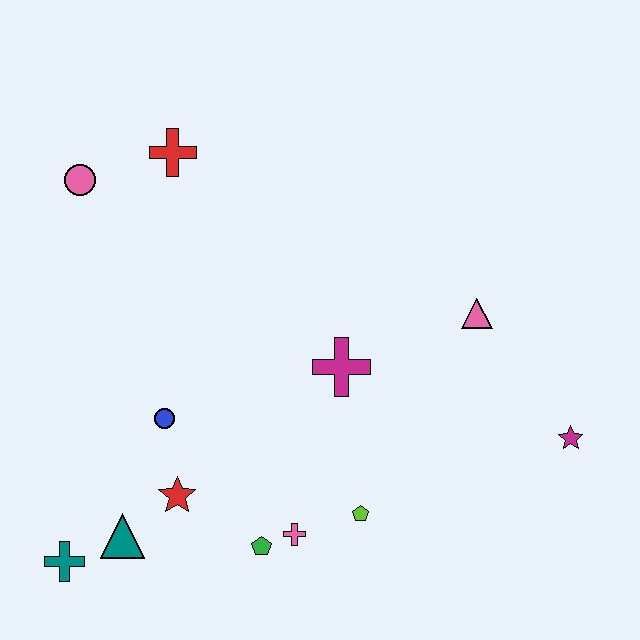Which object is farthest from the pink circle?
The magenta star is farthest from the pink circle.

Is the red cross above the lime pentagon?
Yes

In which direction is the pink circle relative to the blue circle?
The pink circle is above the blue circle.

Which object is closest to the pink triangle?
The magenta cross is closest to the pink triangle.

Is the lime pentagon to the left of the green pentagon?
No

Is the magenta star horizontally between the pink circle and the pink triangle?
No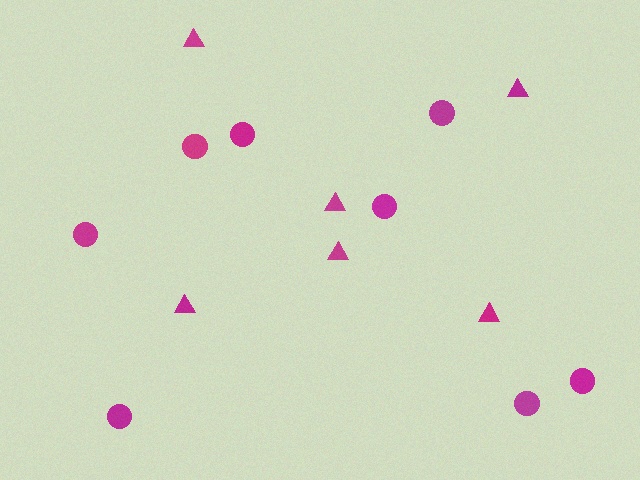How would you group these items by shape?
There are 2 groups: one group of triangles (6) and one group of circles (8).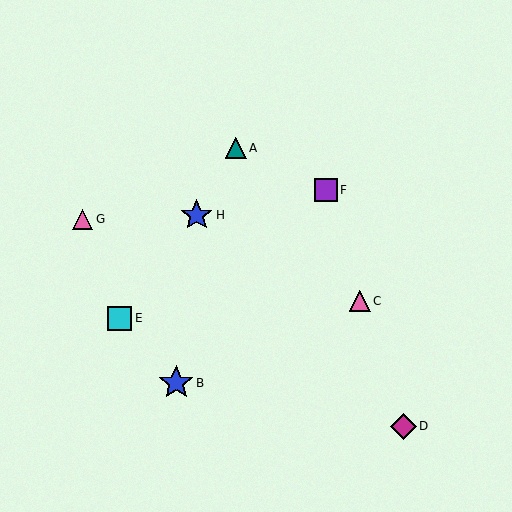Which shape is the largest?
The blue star (labeled B) is the largest.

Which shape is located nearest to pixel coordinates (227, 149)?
The teal triangle (labeled A) at (236, 148) is nearest to that location.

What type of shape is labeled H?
Shape H is a blue star.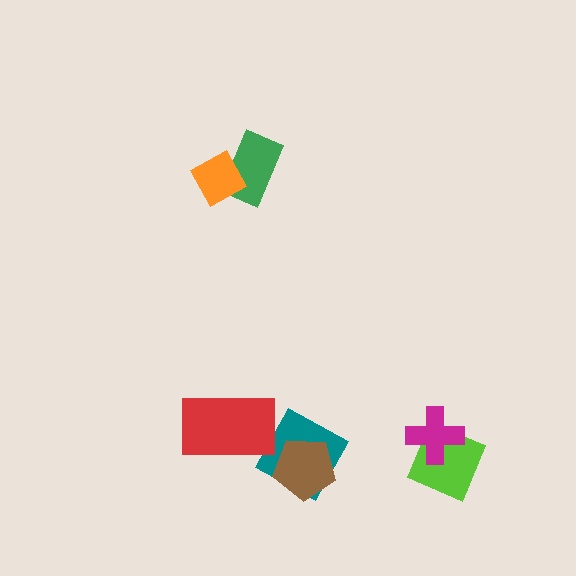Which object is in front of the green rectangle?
The orange diamond is in front of the green rectangle.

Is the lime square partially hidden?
Yes, it is partially covered by another shape.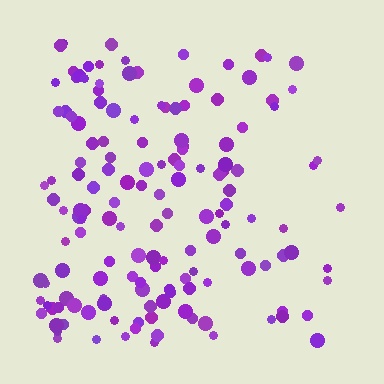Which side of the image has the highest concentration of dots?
The left.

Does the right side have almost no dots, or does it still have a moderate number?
Still a moderate number, just noticeably fewer than the left.